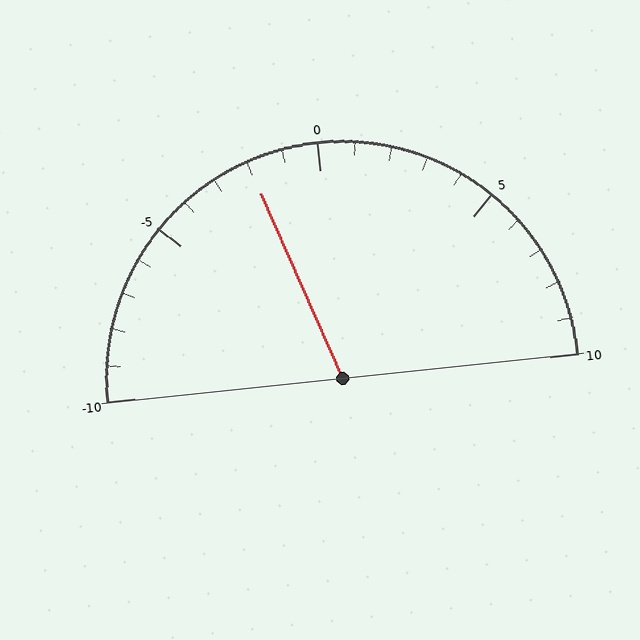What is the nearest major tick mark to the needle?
The nearest major tick mark is 0.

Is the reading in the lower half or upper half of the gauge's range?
The reading is in the lower half of the range (-10 to 10).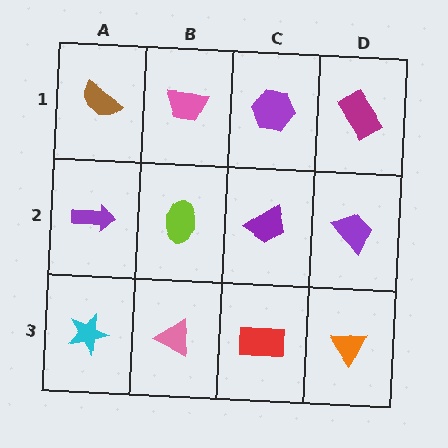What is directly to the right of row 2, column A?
A lime ellipse.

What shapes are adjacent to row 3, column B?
A lime ellipse (row 2, column B), a cyan star (row 3, column A), a red rectangle (row 3, column C).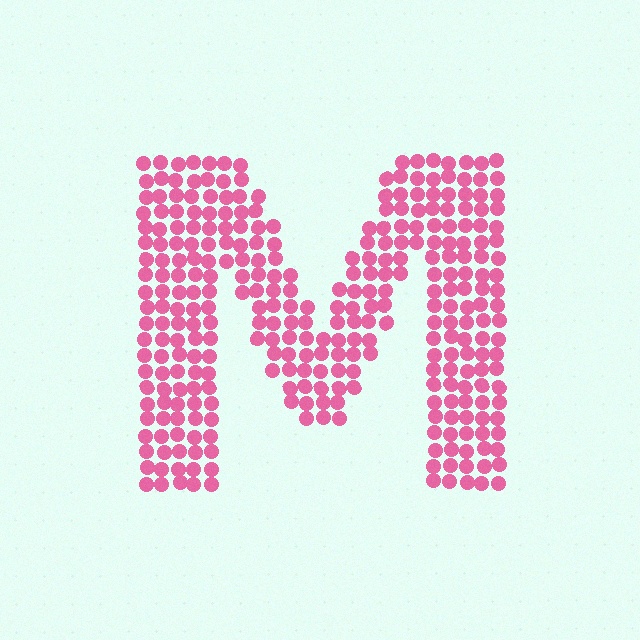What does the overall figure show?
The overall figure shows the letter M.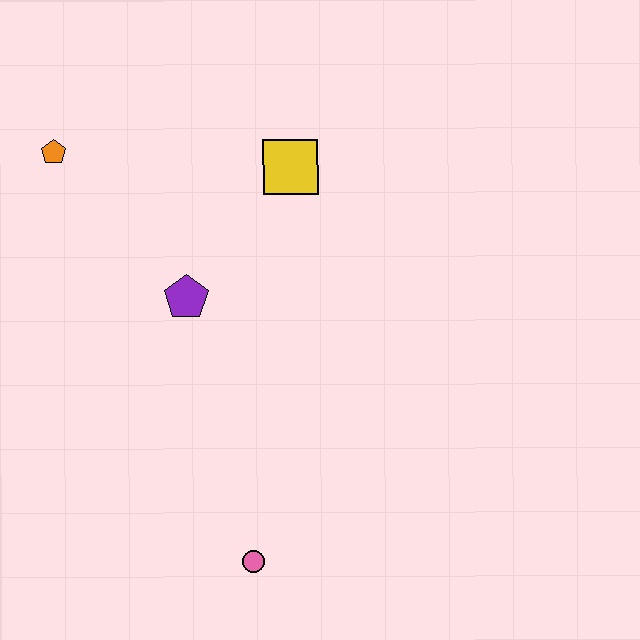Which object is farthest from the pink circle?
The orange pentagon is farthest from the pink circle.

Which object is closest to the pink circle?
The purple pentagon is closest to the pink circle.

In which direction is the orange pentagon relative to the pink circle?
The orange pentagon is above the pink circle.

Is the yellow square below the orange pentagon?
Yes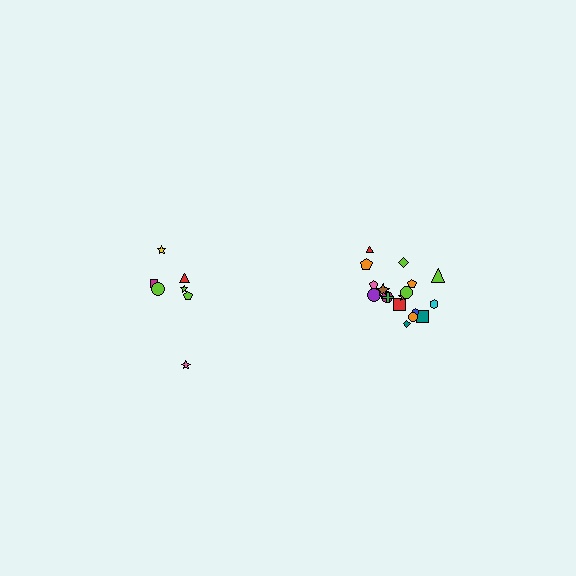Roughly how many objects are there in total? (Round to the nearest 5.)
Roughly 25 objects in total.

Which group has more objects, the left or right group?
The right group.